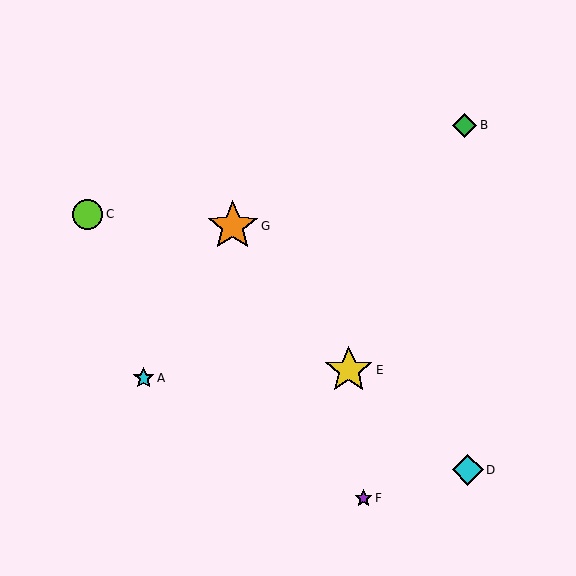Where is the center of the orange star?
The center of the orange star is at (233, 226).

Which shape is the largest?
The orange star (labeled G) is the largest.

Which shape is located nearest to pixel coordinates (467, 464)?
The cyan diamond (labeled D) at (468, 470) is nearest to that location.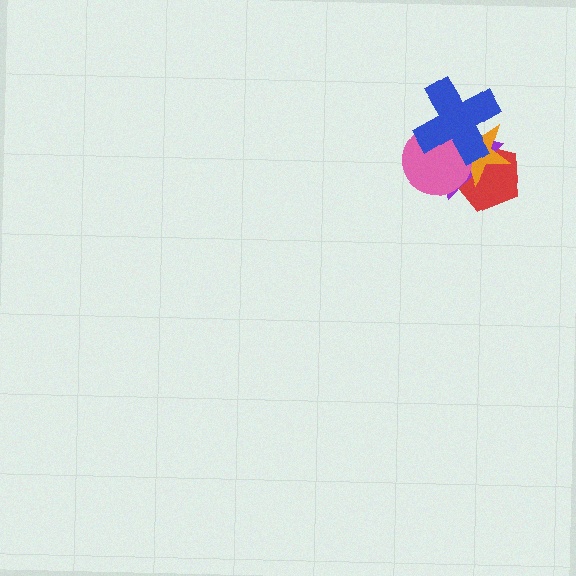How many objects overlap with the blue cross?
4 objects overlap with the blue cross.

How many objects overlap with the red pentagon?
4 objects overlap with the red pentagon.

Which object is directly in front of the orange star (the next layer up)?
The pink circle is directly in front of the orange star.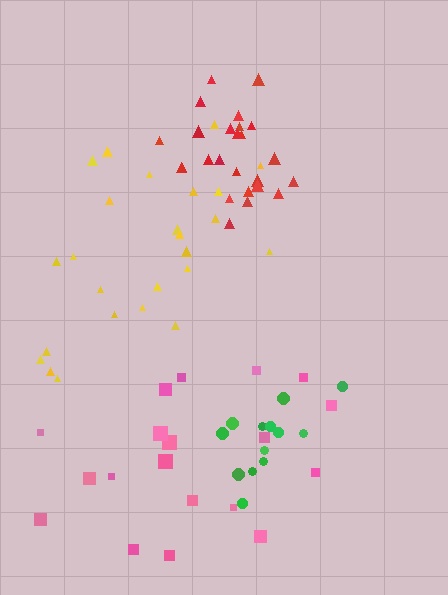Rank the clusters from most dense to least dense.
red, green, yellow, pink.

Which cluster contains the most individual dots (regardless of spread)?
Red (25).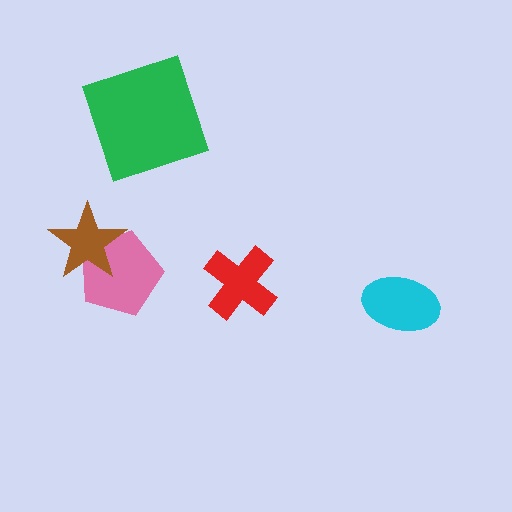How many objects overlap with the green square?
0 objects overlap with the green square.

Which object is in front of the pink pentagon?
The brown star is in front of the pink pentagon.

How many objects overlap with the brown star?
1 object overlaps with the brown star.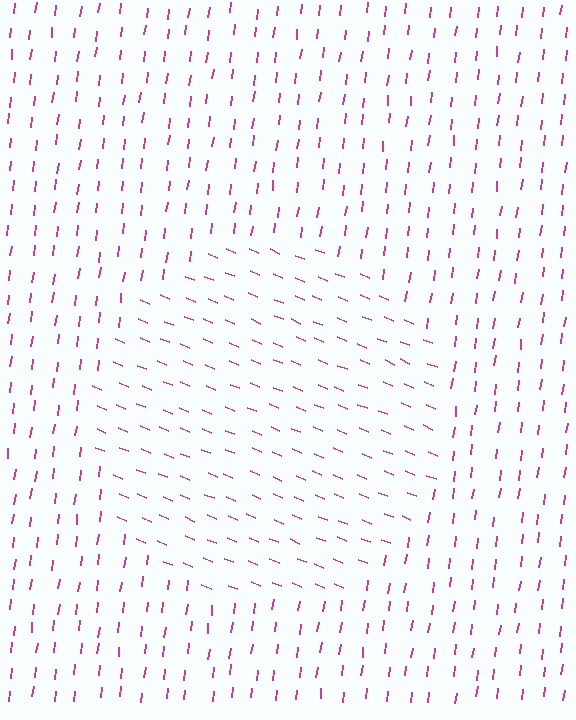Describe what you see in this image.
The image is filled with small magenta line segments. A circle region in the image has lines oriented differently from the surrounding lines, creating a visible texture boundary.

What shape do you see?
I see a circle.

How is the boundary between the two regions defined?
The boundary is defined purely by a change in line orientation (approximately 75 degrees difference). All lines are the same color and thickness.